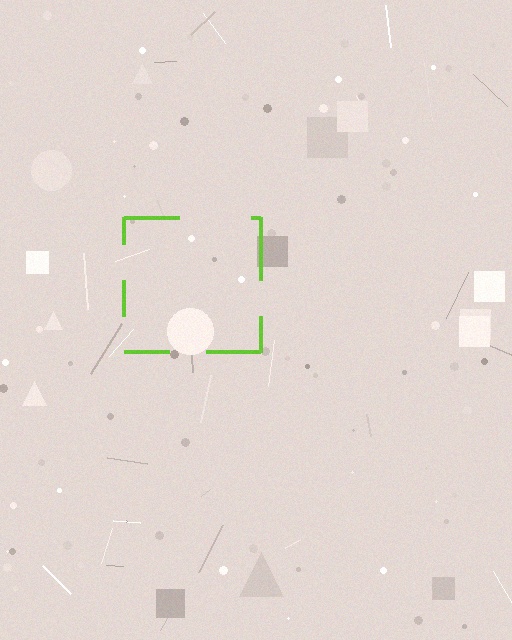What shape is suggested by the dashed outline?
The dashed outline suggests a square.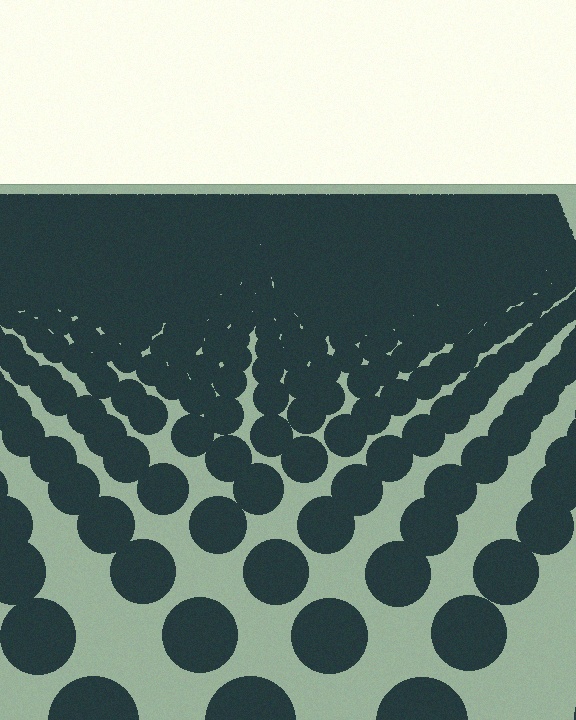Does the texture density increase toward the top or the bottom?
Density increases toward the top.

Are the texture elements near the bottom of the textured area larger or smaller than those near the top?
Larger. Near the bottom, elements are closer to the viewer and appear at a bigger on-screen size.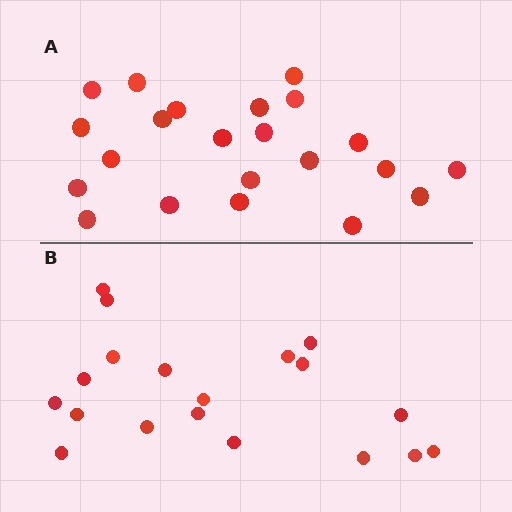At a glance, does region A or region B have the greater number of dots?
Region A (the top region) has more dots.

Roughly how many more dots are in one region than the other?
Region A has just a few more — roughly 2 or 3 more dots than region B.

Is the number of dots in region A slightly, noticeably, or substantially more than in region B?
Region A has only slightly more — the two regions are fairly close. The ratio is roughly 1.2 to 1.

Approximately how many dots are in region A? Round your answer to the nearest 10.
About 20 dots. (The exact count is 22, which rounds to 20.)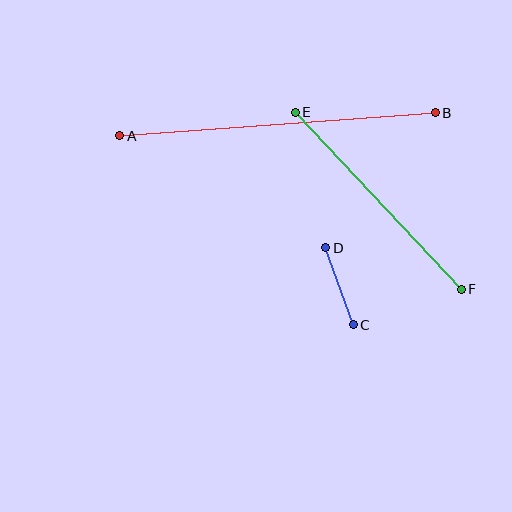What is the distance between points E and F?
The distance is approximately 242 pixels.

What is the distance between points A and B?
The distance is approximately 316 pixels.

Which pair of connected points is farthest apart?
Points A and B are farthest apart.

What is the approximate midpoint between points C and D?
The midpoint is at approximately (340, 286) pixels.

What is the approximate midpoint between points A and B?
The midpoint is at approximately (278, 124) pixels.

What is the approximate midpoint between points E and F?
The midpoint is at approximately (378, 201) pixels.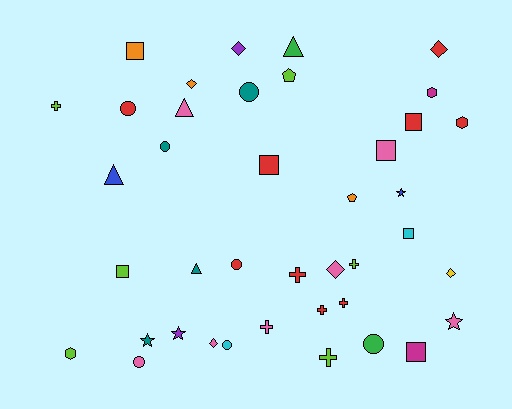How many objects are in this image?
There are 40 objects.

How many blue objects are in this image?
There are 2 blue objects.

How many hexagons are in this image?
There are 3 hexagons.